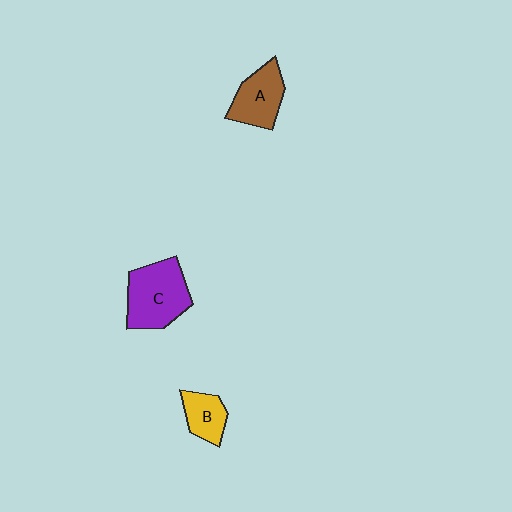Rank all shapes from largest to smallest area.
From largest to smallest: C (purple), A (brown), B (yellow).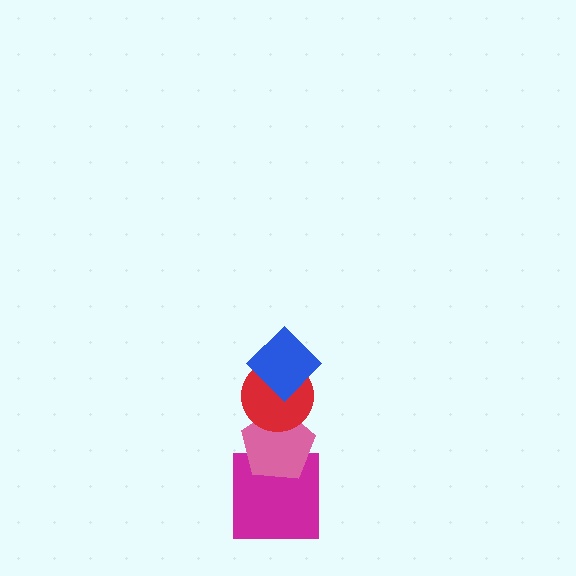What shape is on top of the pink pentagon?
The red circle is on top of the pink pentagon.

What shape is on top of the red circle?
The blue diamond is on top of the red circle.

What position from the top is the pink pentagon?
The pink pentagon is 3rd from the top.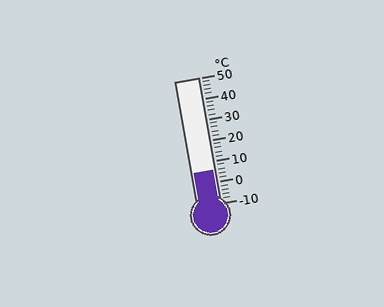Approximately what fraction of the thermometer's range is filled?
The thermometer is filled to approximately 25% of its range.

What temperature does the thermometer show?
The thermometer shows approximately 6°C.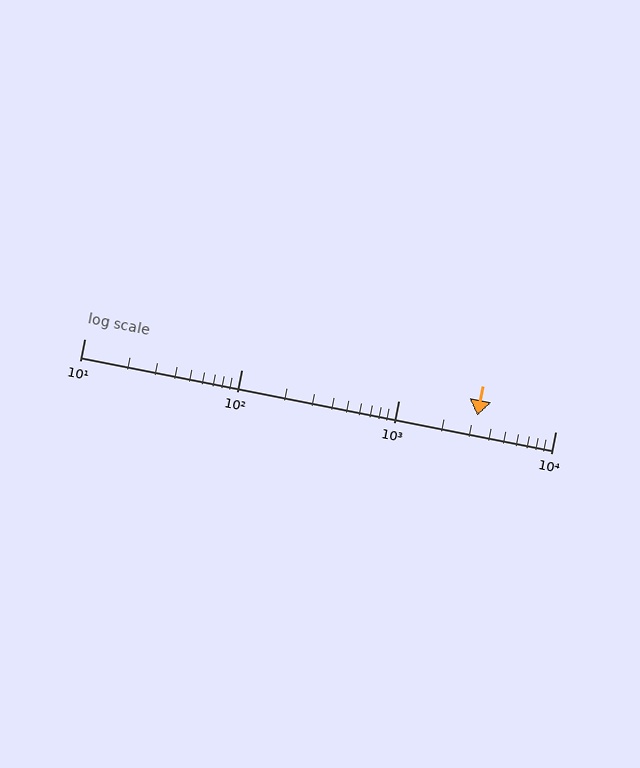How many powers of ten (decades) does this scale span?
The scale spans 3 decades, from 10 to 10000.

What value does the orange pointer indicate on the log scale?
The pointer indicates approximately 3200.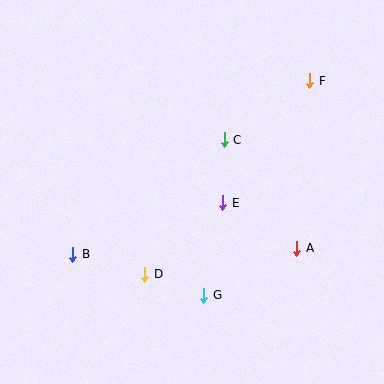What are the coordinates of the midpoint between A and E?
The midpoint between A and E is at (260, 225).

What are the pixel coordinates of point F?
Point F is at (310, 81).